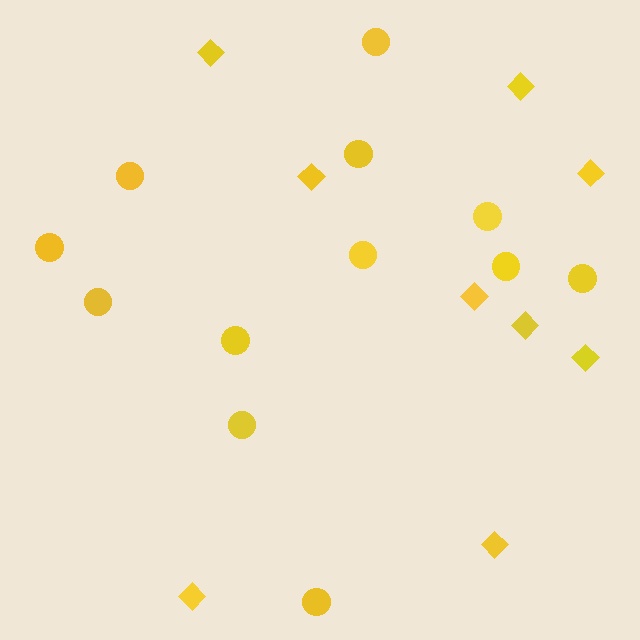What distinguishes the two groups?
There are 2 groups: one group of circles (12) and one group of diamonds (9).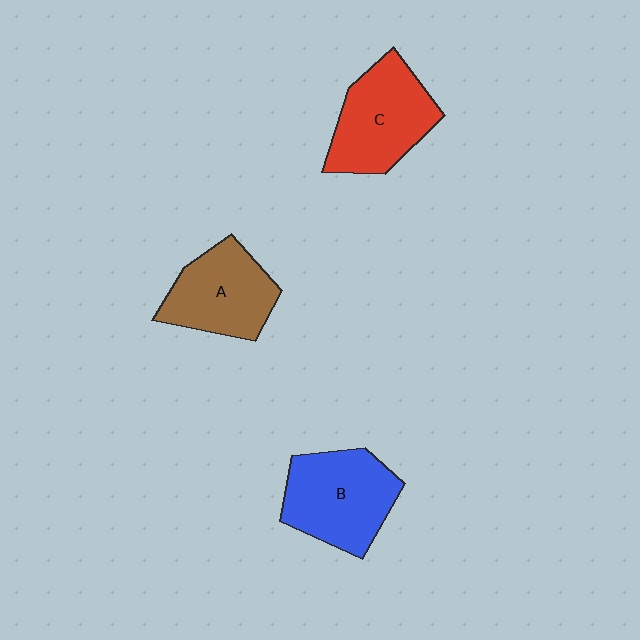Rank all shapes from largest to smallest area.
From largest to smallest: B (blue), C (red), A (brown).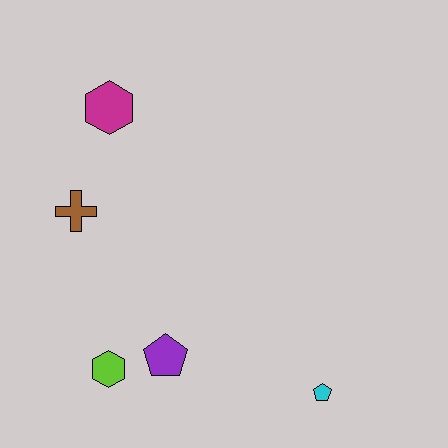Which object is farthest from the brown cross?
The cyan pentagon is farthest from the brown cross.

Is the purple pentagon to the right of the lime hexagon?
Yes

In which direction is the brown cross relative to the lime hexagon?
The brown cross is above the lime hexagon.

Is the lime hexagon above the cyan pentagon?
Yes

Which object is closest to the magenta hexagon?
The brown cross is closest to the magenta hexagon.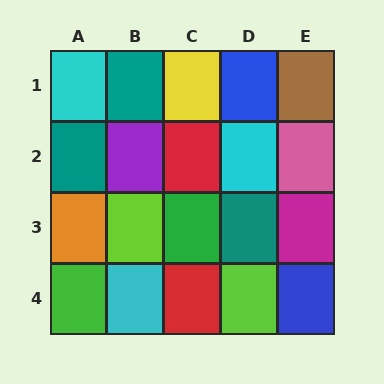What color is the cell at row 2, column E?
Pink.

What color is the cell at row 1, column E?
Brown.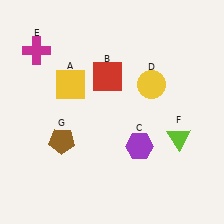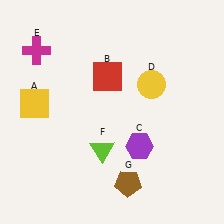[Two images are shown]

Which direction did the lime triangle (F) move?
The lime triangle (F) moved left.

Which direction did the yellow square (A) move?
The yellow square (A) moved left.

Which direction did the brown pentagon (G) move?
The brown pentagon (G) moved right.